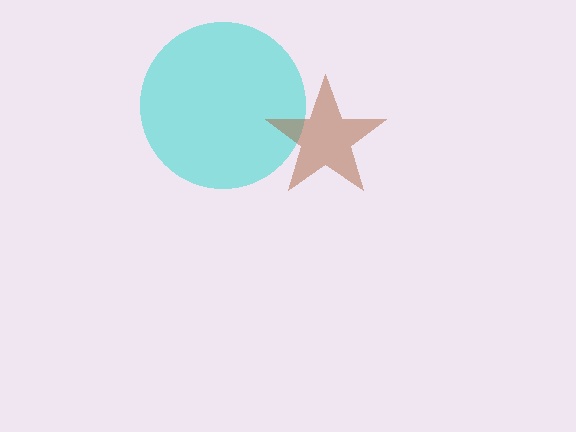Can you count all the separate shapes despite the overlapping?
Yes, there are 2 separate shapes.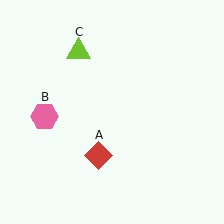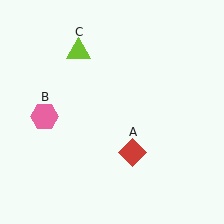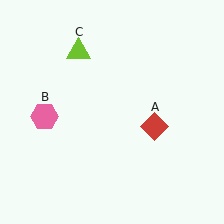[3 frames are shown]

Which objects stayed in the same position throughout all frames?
Pink hexagon (object B) and lime triangle (object C) remained stationary.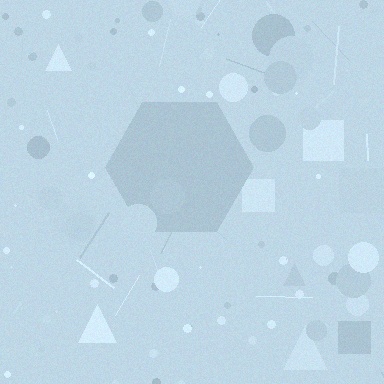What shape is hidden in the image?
A hexagon is hidden in the image.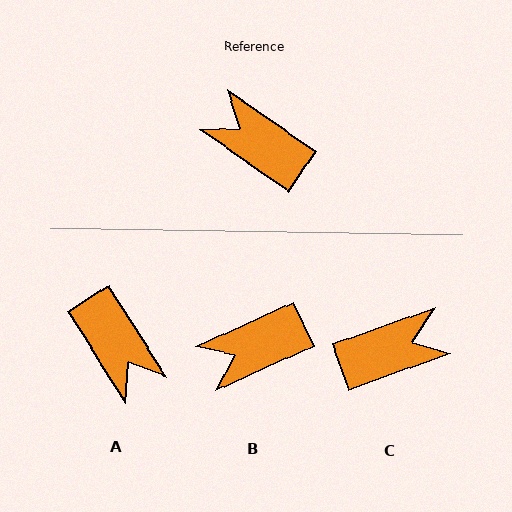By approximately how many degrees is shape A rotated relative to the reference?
Approximately 157 degrees counter-clockwise.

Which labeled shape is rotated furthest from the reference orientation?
A, about 157 degrees away.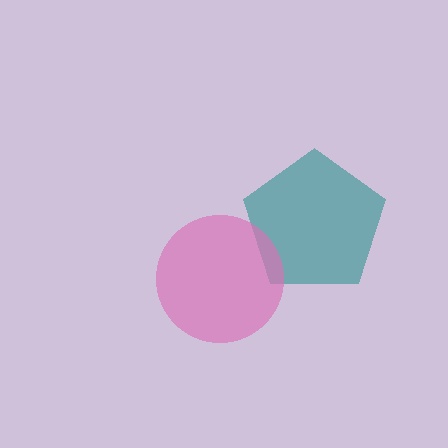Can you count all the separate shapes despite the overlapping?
Yes, there are 2 separate shapes.